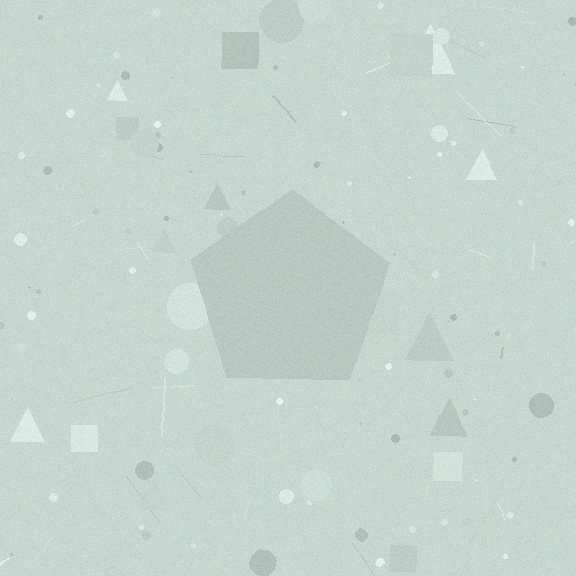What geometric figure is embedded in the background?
A pentagon is embedded in the background.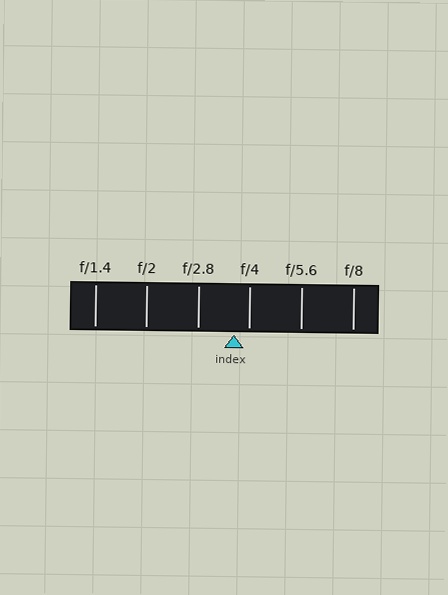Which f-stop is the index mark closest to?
The index mark is closest to f/4.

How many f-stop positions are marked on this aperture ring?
There are 6 f-stop positions marked.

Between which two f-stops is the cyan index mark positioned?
The index mark is between f/2.8 and f/4.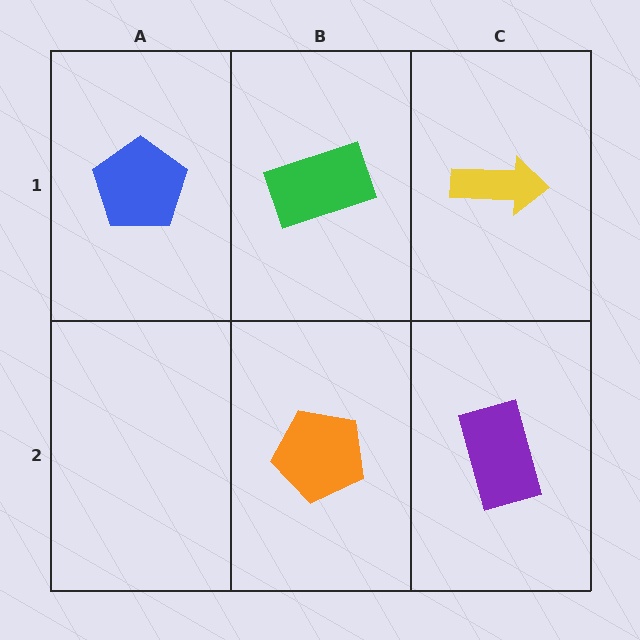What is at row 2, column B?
An orange pentagon.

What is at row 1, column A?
A blue pentagon.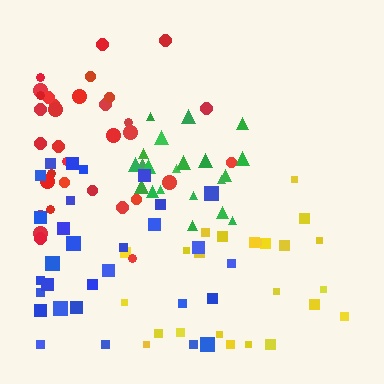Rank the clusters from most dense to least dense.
green, red, yellow, blue.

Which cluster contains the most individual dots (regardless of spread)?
Red (33).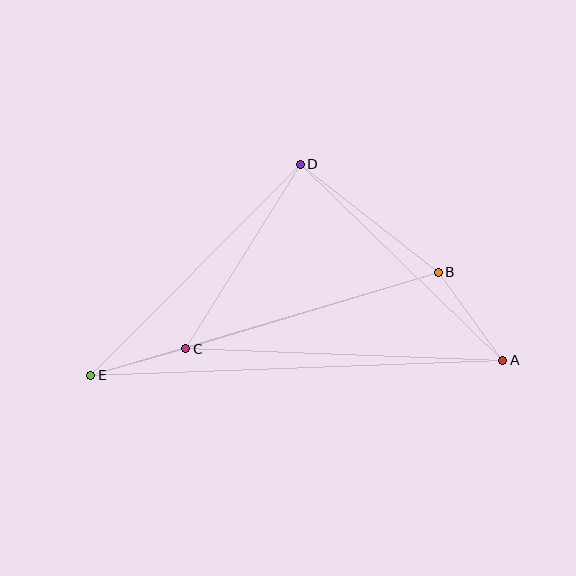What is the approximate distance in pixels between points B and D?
The distance between B and D is approximately 175 pixels.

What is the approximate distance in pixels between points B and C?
The distance between B and C is approximately 264 pixels.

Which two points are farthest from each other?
Points A and E are farthest from each other.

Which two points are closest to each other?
Points C and E are closest to each other.